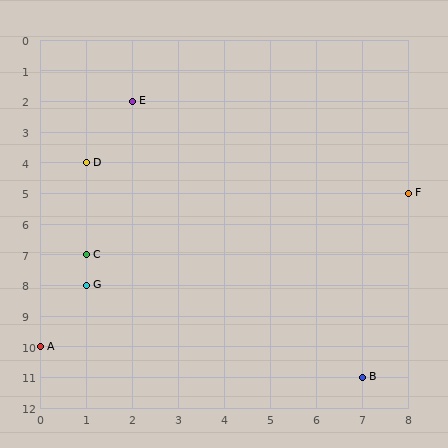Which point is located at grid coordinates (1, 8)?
Point G is at (1, 8).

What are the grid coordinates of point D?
Point D is at grid coordinates (1, 4).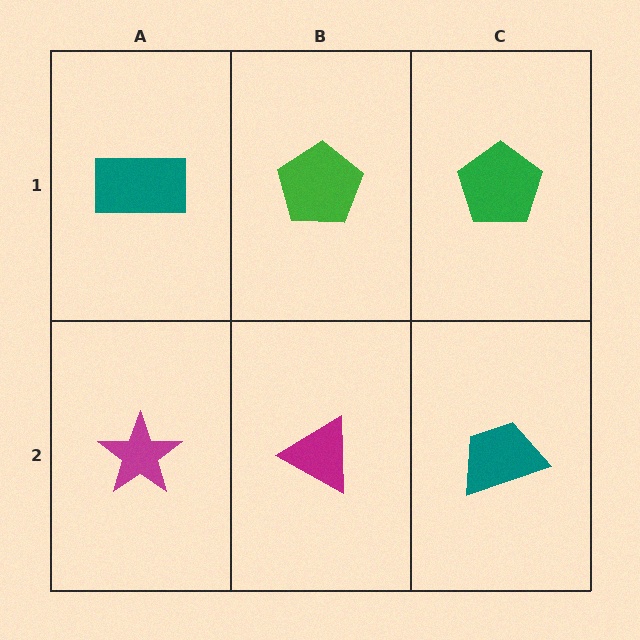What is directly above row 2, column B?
A green pentagon.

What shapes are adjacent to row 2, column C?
A green pentagon (row 1, column C), a magenta triangle (row 2, column B).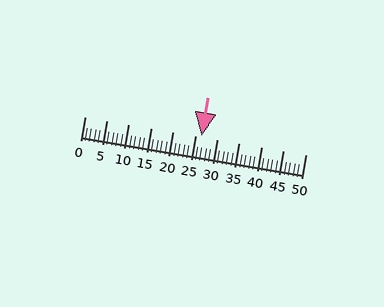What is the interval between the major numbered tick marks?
The major tick marks are spaced 5 units apart.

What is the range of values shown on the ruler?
The ruler shows values from 0 to 50.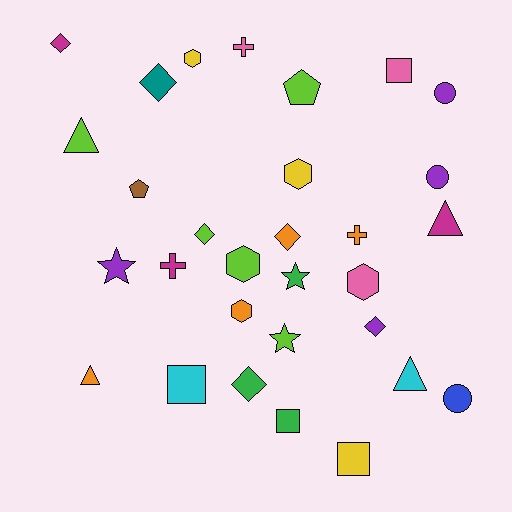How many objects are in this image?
There are 30 objects.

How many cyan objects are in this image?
There are 2 cyan objects.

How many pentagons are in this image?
There are 2 pentagons.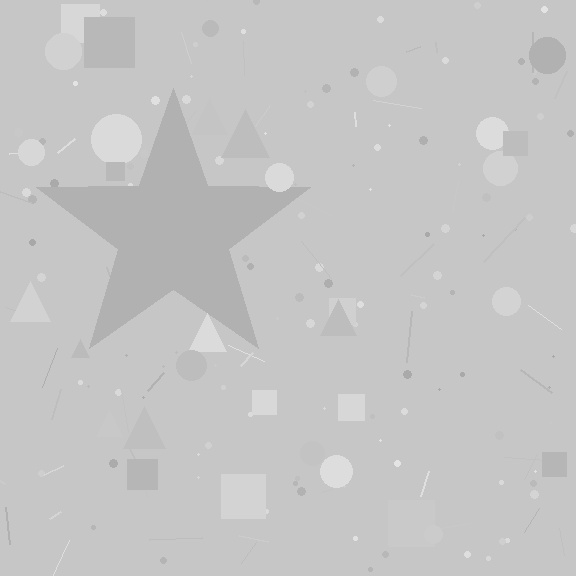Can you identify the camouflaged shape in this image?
The camouflaged shape is a star.